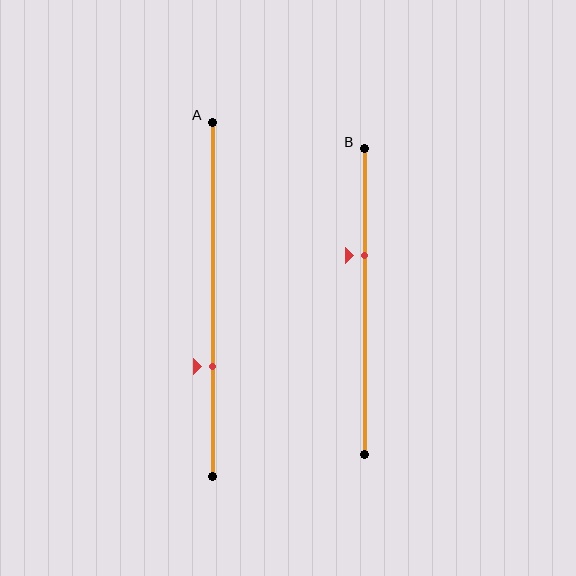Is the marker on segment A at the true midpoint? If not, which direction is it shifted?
No, the marker on segment A is shifted downward by about 19% of the segment length.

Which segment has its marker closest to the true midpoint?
Segment B has its marker closest to the true midpoint.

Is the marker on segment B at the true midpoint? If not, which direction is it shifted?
No, the marker on segment B is shifted upward by about 15% of the segment length.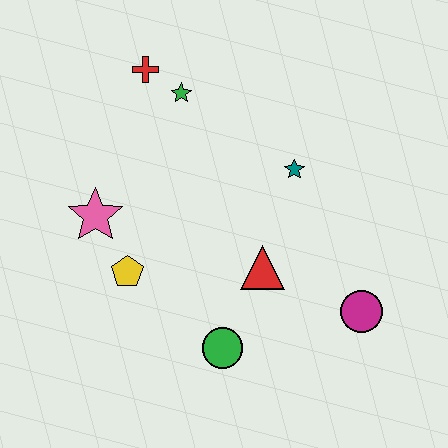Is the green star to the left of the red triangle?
Yes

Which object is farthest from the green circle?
The red cross is farthest from the green circle.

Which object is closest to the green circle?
The red triangle is closest to the green circle.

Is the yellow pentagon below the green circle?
No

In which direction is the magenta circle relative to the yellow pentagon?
The magenta circle is to the right of the yellow pentagon.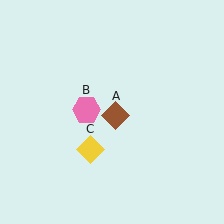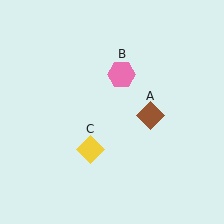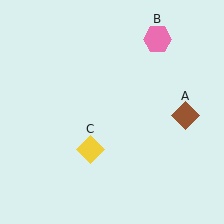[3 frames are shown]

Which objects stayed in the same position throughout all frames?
Yellow diamond (object C) remained stationary.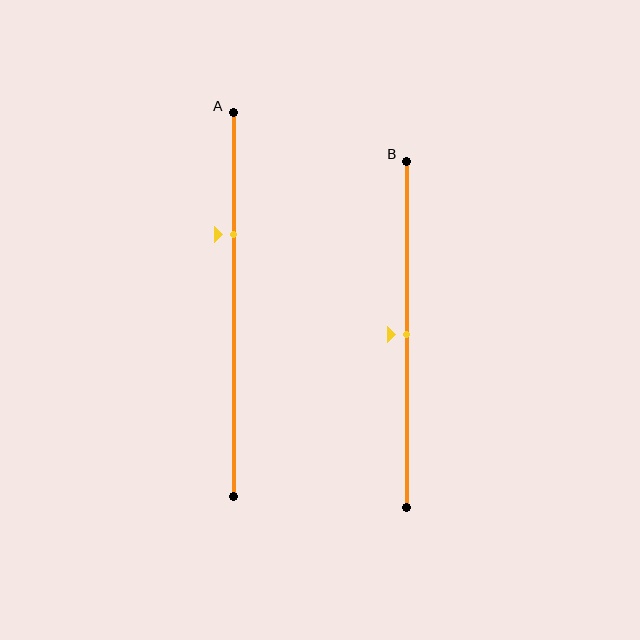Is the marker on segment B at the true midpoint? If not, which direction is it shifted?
Yes, the marker on segment B is at the true midpoint.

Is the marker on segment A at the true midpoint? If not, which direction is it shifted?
No, the marker on segment A is shifted upward by about 18% of the segment length.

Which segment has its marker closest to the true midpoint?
Segment B has its marker closest to the true midpoint.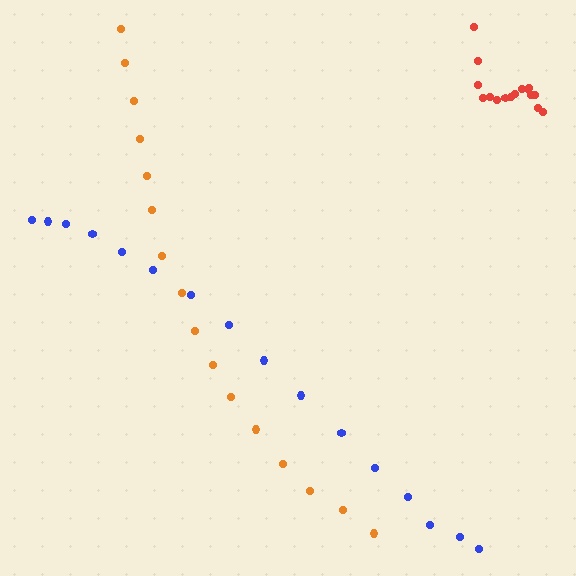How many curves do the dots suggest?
There are 3 distinct paths.